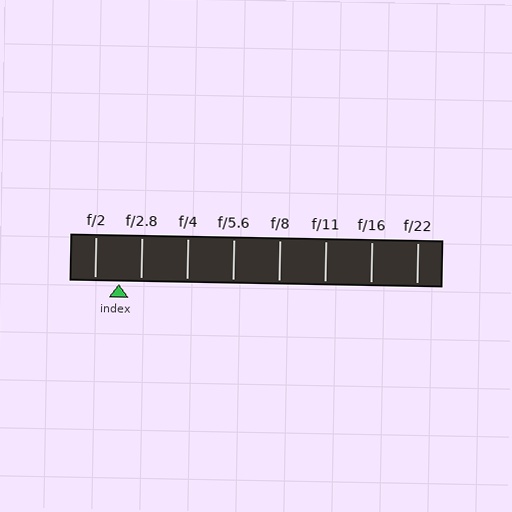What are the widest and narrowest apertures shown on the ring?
The widest aperture shown is f/2 and the narrowest is f/22.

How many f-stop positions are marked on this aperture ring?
There are 8 f-stop positions marked.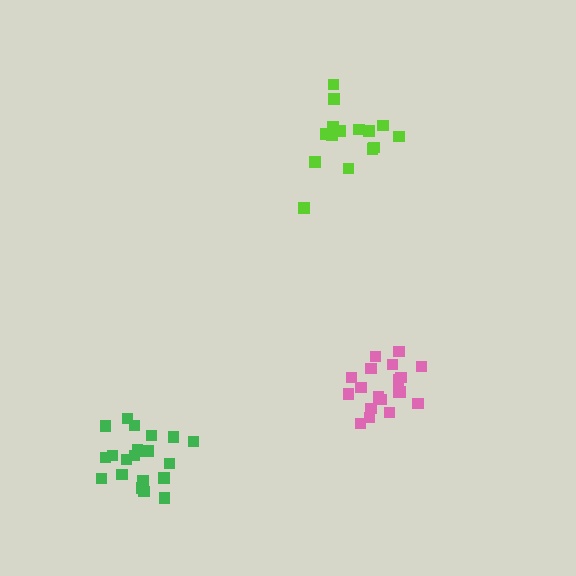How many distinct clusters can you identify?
There are 3 distinct clusters.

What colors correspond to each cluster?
The clusters are colored: pink, green, lime.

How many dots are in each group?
Group 1: 19 dots, Group 2: 21 dots, Group 3: 16 dots (56 total).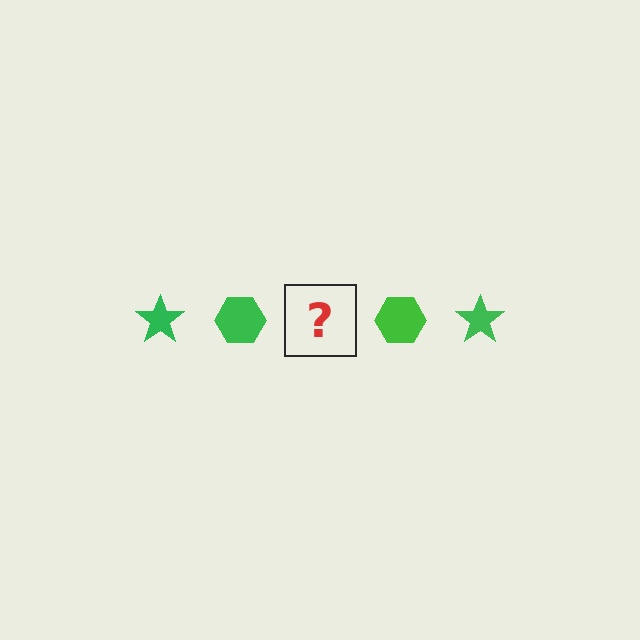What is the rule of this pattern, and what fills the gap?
The rule is that the pattern cycles through star, hexagon shapes in green. The gap should be filled with a green star.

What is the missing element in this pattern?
The missing element is a green star.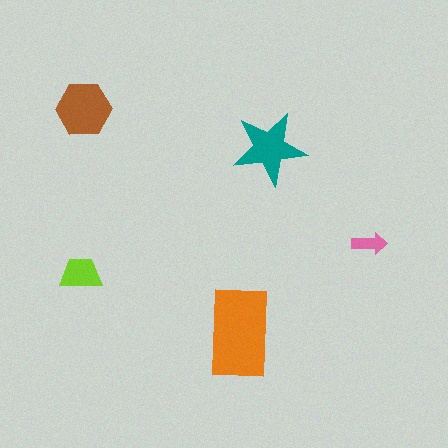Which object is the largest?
The orange rectangle.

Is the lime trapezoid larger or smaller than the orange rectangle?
Smaller.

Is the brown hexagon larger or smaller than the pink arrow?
Larger.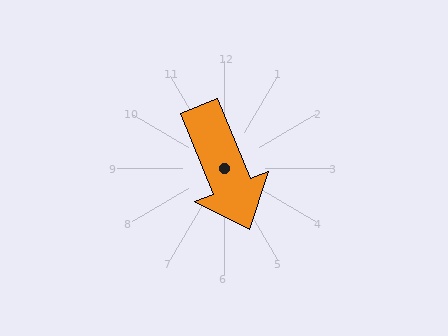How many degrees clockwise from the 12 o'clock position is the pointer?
Approximately 158 degrees.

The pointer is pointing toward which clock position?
Roughly 5 o'clock.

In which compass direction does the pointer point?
South.